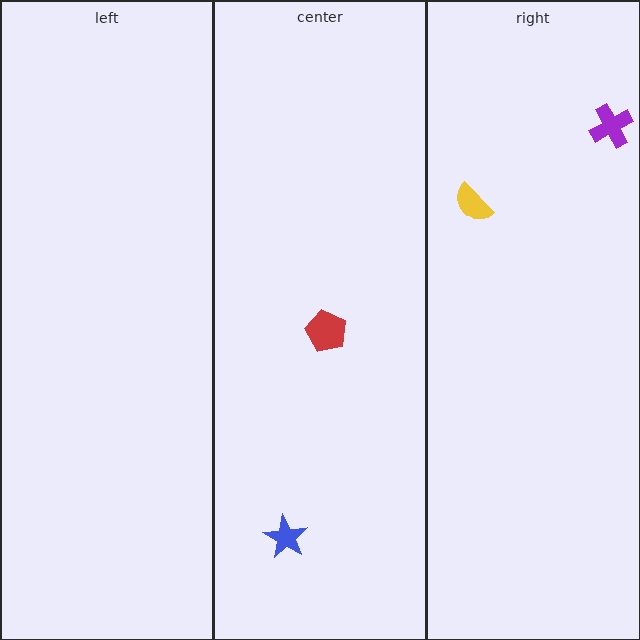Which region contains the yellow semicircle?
The right region.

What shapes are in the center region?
The red pentagon, the blue star.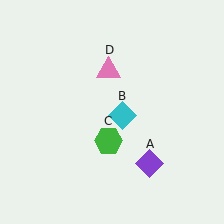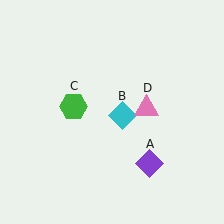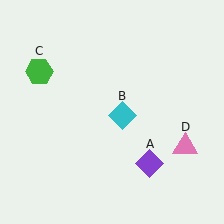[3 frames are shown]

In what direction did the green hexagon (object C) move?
The green hexagon (object C) moved up and to the left.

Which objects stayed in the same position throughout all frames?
Purple diamond (object A) and cyan diamond (object B) remained stationary.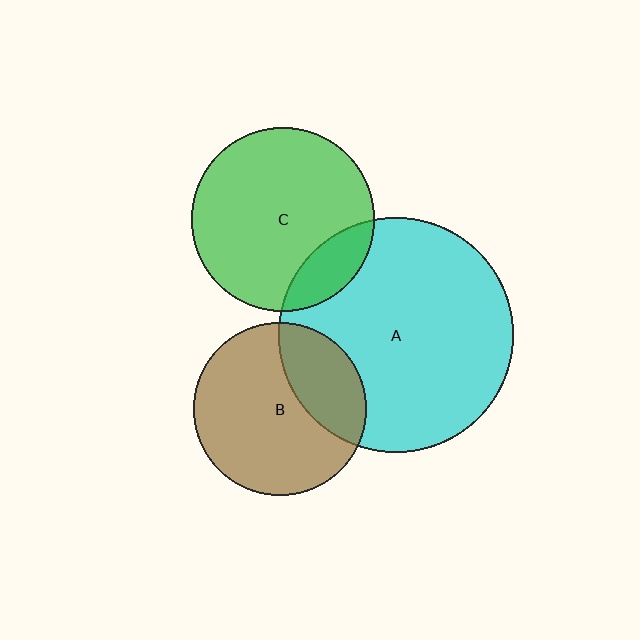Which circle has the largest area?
Circle A (cyan).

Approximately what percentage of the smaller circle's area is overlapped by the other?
Approximately 15%.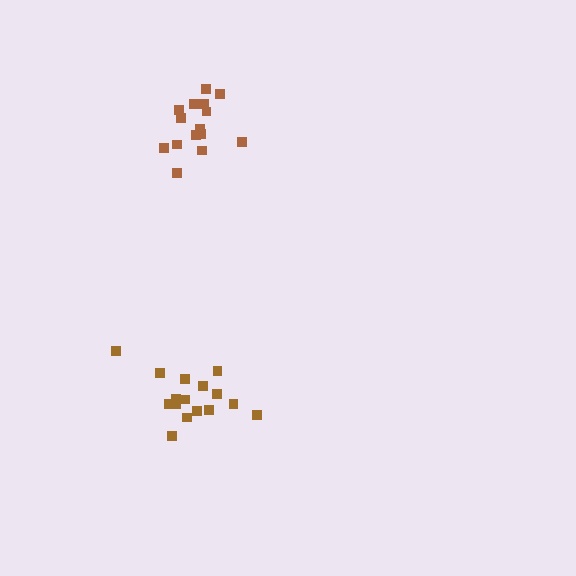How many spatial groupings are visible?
There are 2 spatial groupings.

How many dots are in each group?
Group 1: 16 dots, Group 2: 15 dots (31 total).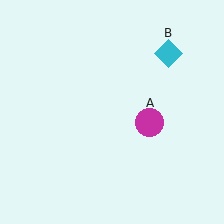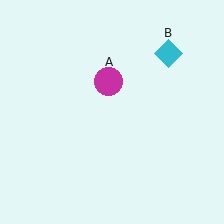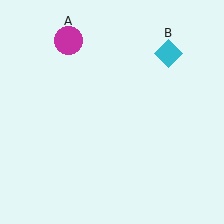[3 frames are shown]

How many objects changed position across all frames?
1 object changed position: magenta circle (object A).